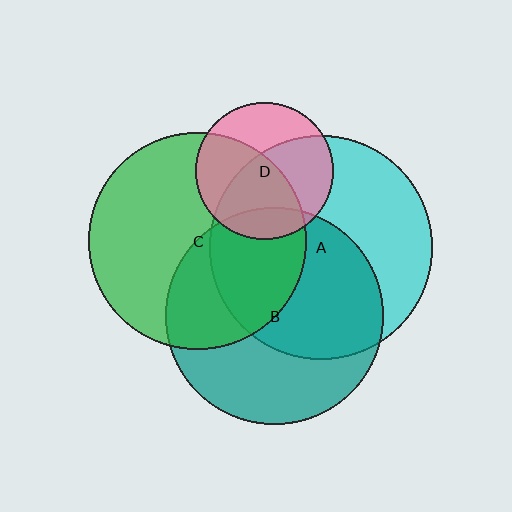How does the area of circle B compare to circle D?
Approximately 2.5 times.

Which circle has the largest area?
Circle A (cyan).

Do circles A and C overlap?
Yes.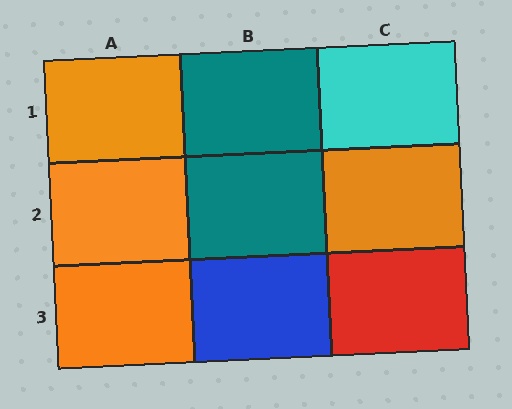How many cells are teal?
2 cells are teal.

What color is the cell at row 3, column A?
Orange.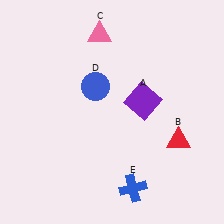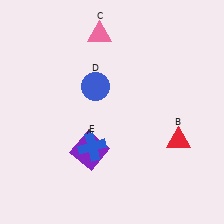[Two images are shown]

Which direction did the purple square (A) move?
The purple square (A) moved left.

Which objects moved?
The objects that moved are: the purple square (A), the blue cross (E).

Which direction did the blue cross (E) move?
The blue cross (E) moved up.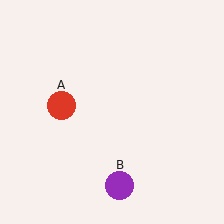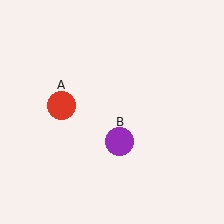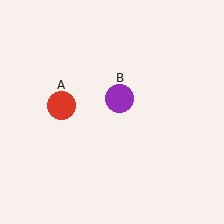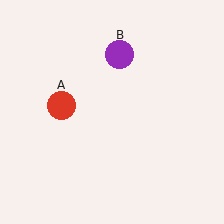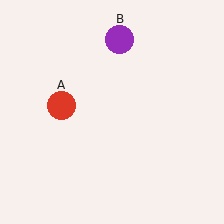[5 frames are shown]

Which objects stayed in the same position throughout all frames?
Red circle (object A) remained stationary.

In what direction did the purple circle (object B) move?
The purple circle (object B) moved up.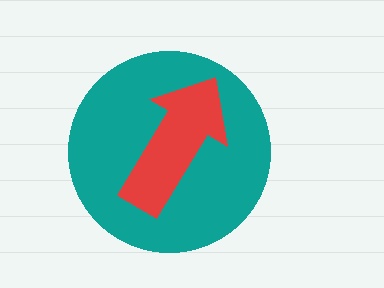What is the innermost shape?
The red arrow.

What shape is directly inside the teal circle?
The red arrow.